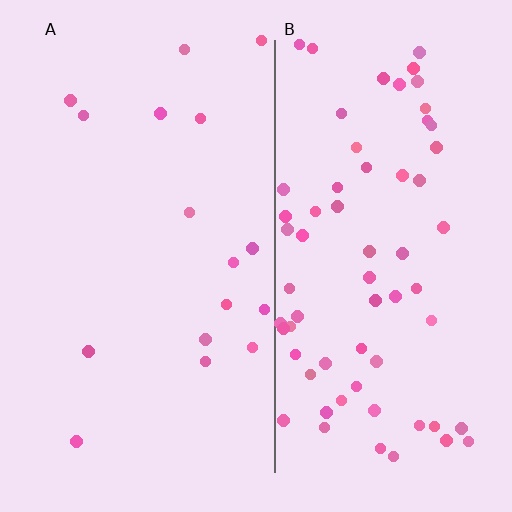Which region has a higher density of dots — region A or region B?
B (the right).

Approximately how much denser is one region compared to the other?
Approximately 4.0× — region B over region A.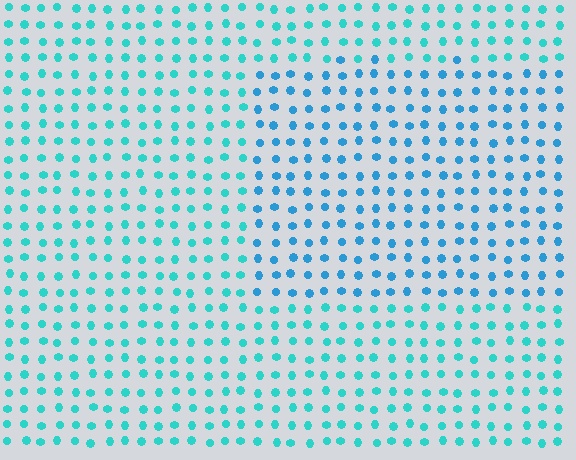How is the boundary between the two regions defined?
The boundary is defined purely by a slight shift in hue (about 26 degrees). Spacing, size, and orientation are identical on both sides.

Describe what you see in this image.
The image is filled with small cyan elements in a uniform arrangement. A rectangle-shaped region is visible where the elements are tinted to a slightly different hue, forming a subtle color boundary.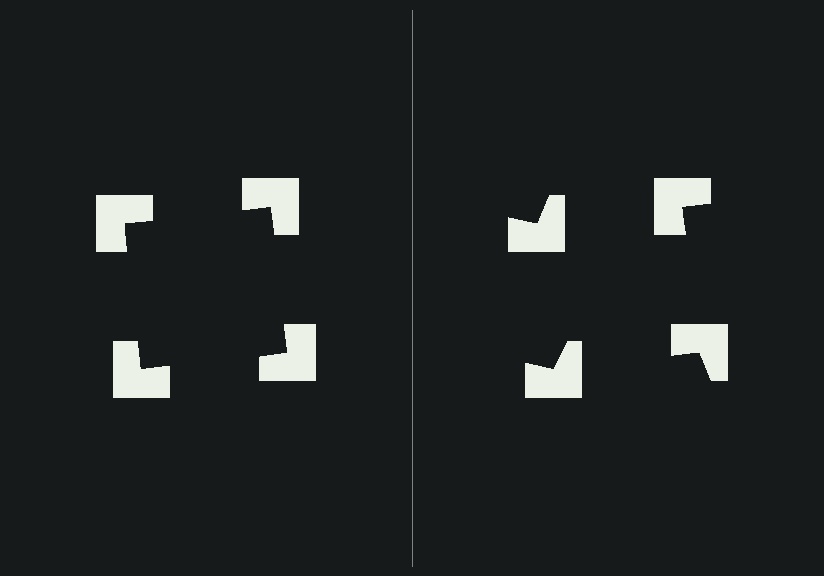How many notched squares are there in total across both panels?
8 — 4 on each side.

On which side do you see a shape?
An illusory square appears on the left side. On the right side the wedge cuts are rotated, so no coherent shape forms.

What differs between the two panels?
The notched squares are positioned identically on both sides; only the wedge orientations differ. On the left they align to a square; on the right they are misaligned.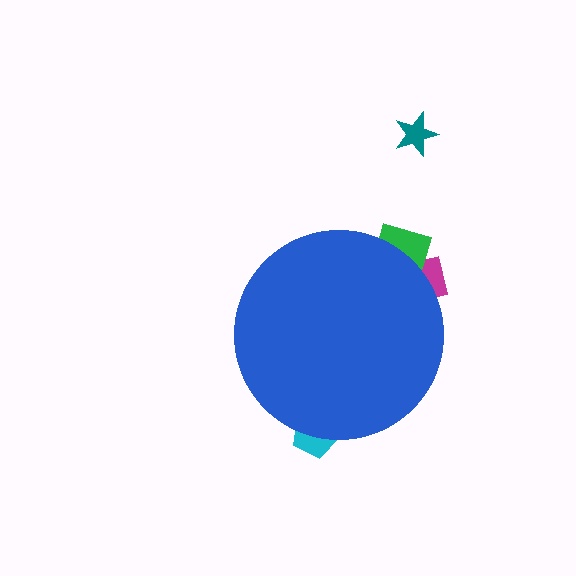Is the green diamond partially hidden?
Yes, the green diamond is partially hidden behind the blue circle.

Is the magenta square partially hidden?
Yes, the magenta square is partially hidden behind the blue circle.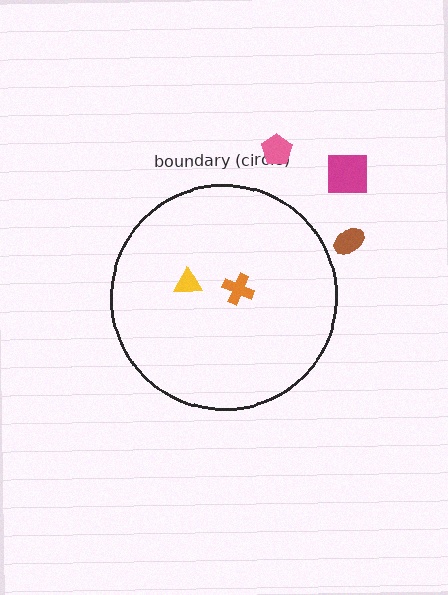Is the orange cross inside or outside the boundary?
Inside.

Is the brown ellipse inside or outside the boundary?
Outside.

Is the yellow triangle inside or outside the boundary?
Inside.